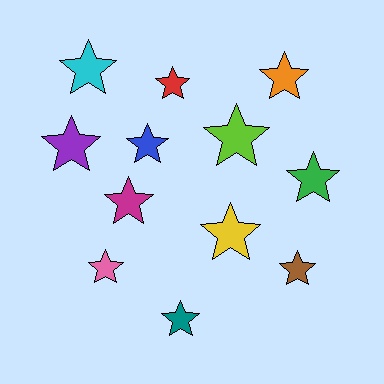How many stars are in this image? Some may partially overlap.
There are 12 stars.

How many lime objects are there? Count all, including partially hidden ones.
There is 1 lime object.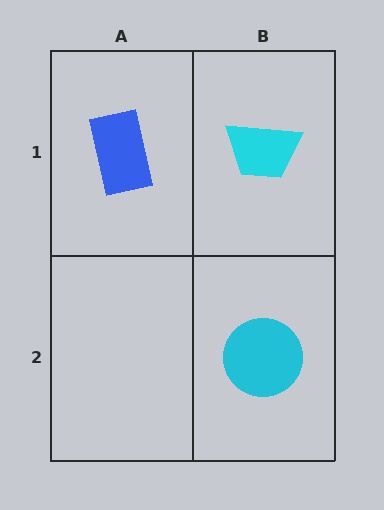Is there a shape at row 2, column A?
No, that cell is empty.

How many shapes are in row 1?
2 shapes.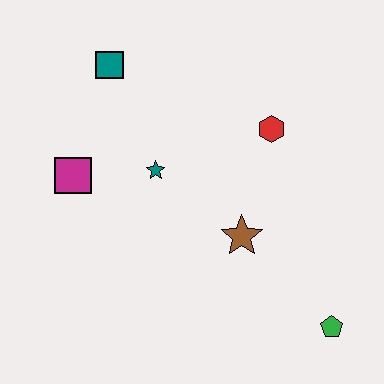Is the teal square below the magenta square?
No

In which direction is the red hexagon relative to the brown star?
The red hexagon is above the brown star.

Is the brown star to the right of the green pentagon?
No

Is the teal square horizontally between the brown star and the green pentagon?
No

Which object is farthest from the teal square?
The green pentagon is farthest from the teal square.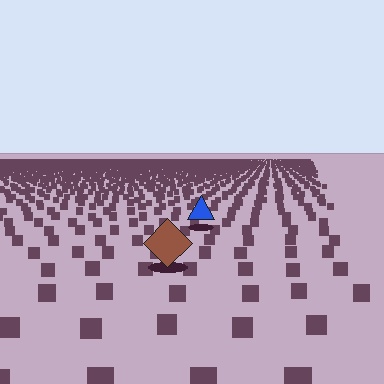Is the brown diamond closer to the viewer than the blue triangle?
Yes. The brown diamond is closer — you can tell from the texture gradient: the ground texture is coarser near it.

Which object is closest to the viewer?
The brown diamond is closest. The texture marks near it are larger and more spread out.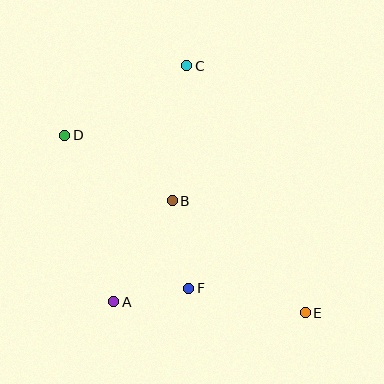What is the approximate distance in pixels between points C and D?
The distance between C and D is approximately 140 pixels.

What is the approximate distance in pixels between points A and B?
The distance between A and B is approximately 117 pixels.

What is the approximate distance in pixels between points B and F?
The distance between B and F is approximately 89 pixels.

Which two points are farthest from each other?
Points D and E are farthest from each other.